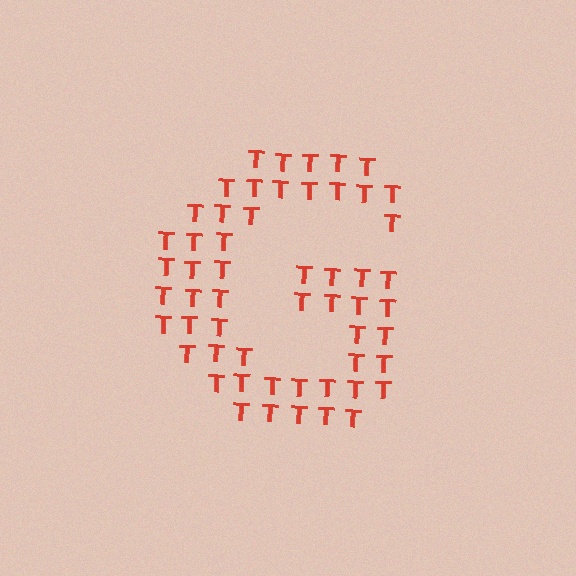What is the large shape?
The large shape is the letter G.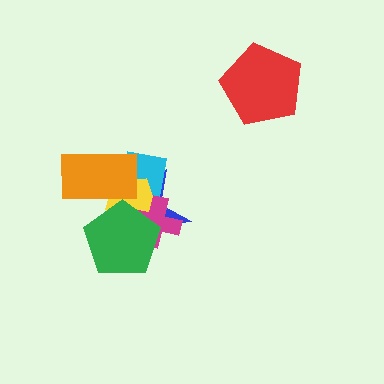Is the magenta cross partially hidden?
Yes, it is partially covered by another shape.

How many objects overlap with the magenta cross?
4 objects overlap with the magenta cross.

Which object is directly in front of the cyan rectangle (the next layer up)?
The yellow pentagon is directly in front of the cyan rectangle.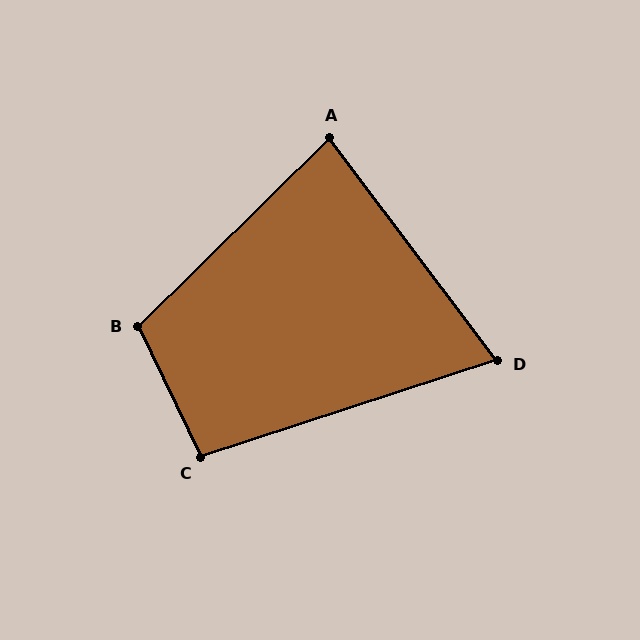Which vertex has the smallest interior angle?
D, at approximately 71 degrees.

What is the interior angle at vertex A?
Approximately 83 degrees (acute).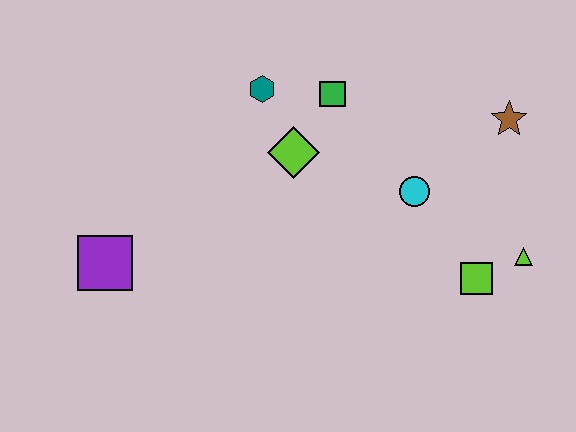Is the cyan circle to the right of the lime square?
No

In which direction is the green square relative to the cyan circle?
The green square is above the cyan circle.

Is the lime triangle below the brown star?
Yes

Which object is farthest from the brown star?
The purple square is farthest from the brown star.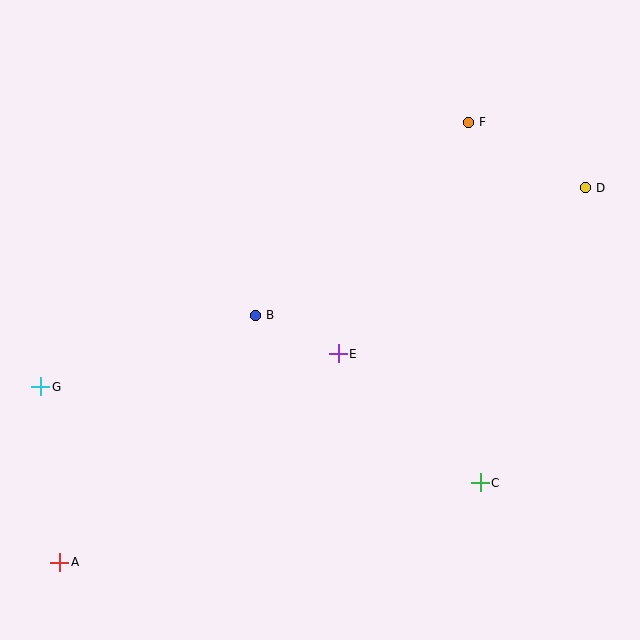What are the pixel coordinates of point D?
Point D is at (585, 188).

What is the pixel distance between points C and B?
The distance between C and B is 280 pixels.